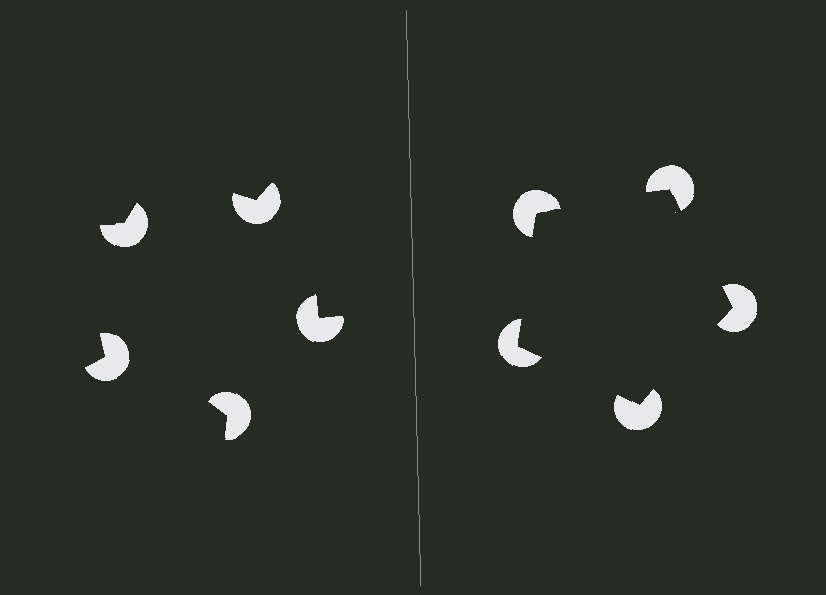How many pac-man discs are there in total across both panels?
10 — 5 on each side.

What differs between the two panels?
The pac-man discs are positioned identically on both sides; only the wedge orientations differ. On the right they align to a pentagon; on the left they are misaligned.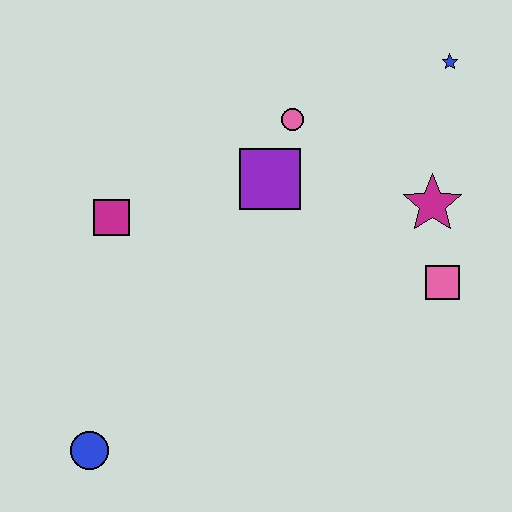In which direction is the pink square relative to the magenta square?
The pink square is to the right of the magenta square.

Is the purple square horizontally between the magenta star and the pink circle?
No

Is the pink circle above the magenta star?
Yes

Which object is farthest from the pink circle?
The blue circle is farthest from the pink circle.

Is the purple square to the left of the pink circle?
Yes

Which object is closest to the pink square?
The magenta star is closest to the pink square.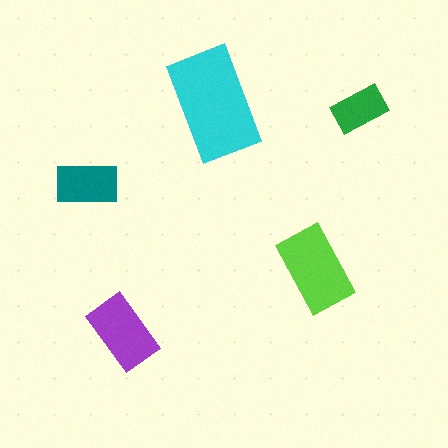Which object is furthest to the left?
The teal rectangle is leftmost.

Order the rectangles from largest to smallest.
the cyan one, the lime one, the purple one, the teal one, the green one.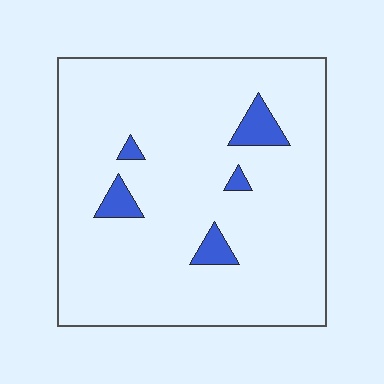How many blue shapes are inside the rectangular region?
5.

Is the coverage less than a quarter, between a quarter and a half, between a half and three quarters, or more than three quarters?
Less than a quarter.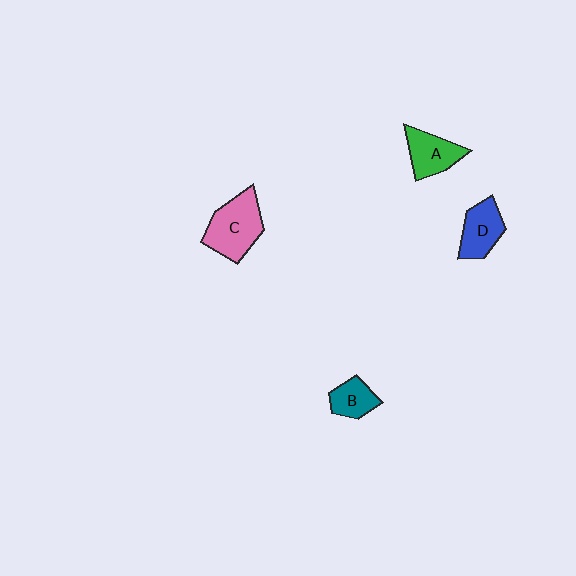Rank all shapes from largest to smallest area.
From largest to smallest: C (pink), A (green), D (blue), B (teal).